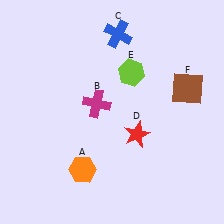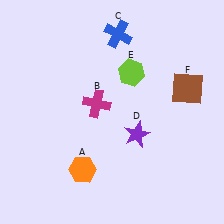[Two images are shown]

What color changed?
The star (D) changed from red in Image 1 to purple in Image 2.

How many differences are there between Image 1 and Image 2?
There is 1 difference between the two images.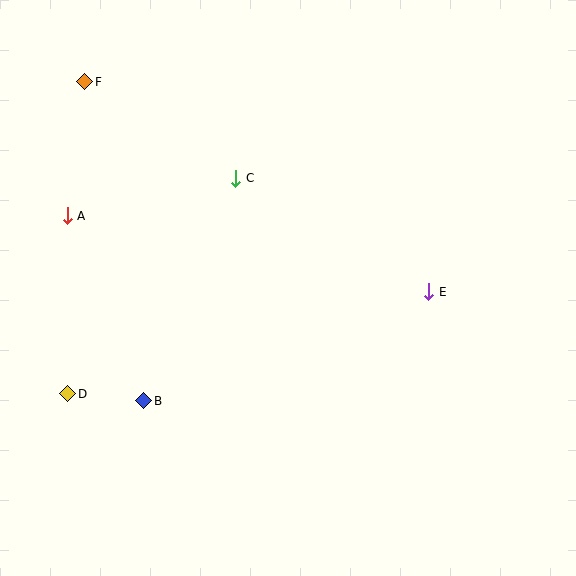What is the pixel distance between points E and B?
The distance between E and B is 305 pixels.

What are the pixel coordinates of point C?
Point C is at (236, 178).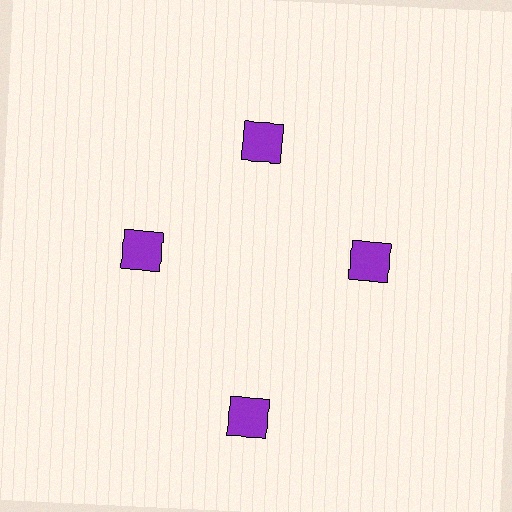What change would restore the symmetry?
The symmetry would be restored by moving it inward, back onto the ring so that all 4 squares sit at equal angles and equal distance from the center.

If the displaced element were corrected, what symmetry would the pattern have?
It would have 4-fold rotational symmetry — the pattern would map onto itself every 90 degrees.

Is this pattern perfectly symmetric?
No. The 4 purple squares are arranged in a ring, but one element near the 6 o'clock position is pushed outward from the center, breaking the 4-fold rotational symmetry.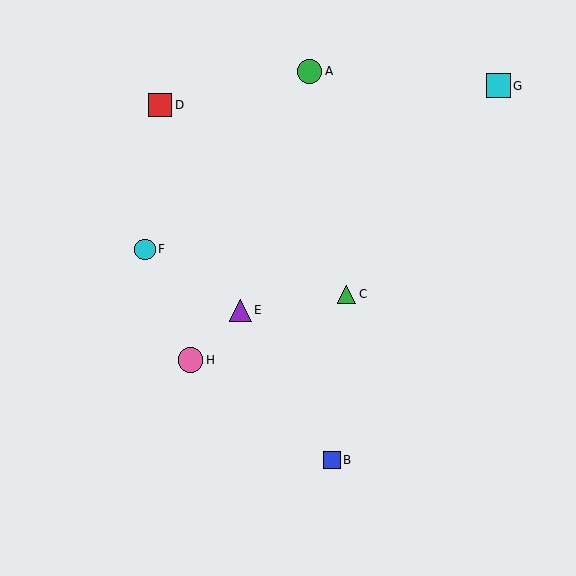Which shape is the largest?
The pink circle (labeled H) is the largest.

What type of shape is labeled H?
Shape H is a pink circle.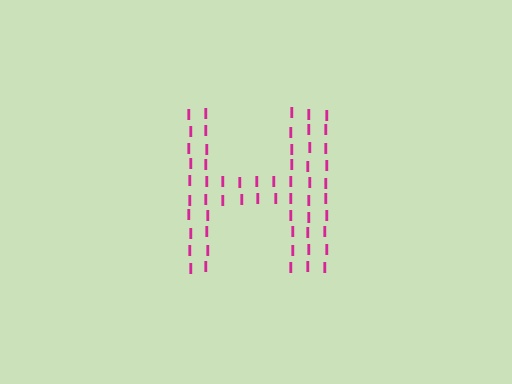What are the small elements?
The small elements are letter I's.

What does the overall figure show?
The overall figure shows the letter H.